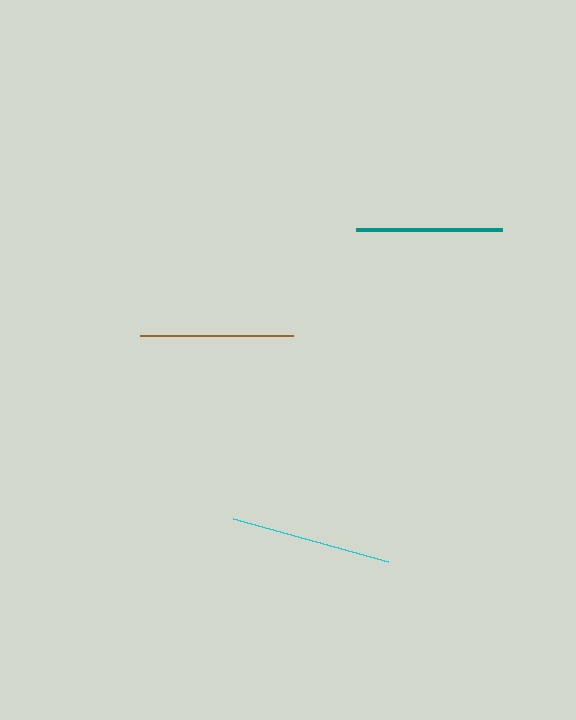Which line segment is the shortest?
The teal line is the shortest at approximately 146 pixels.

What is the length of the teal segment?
The teal segment is approximately 146 pixels long.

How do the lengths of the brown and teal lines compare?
The brown and teal lines are approximately the same length.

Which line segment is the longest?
The cyan line is the longest at approximately 161 pixels.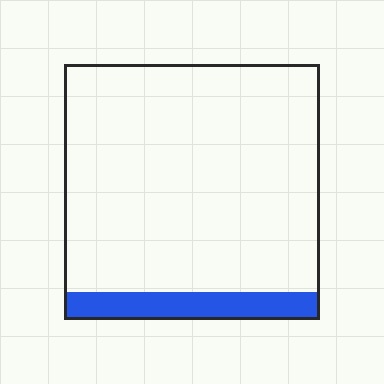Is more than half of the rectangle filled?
No.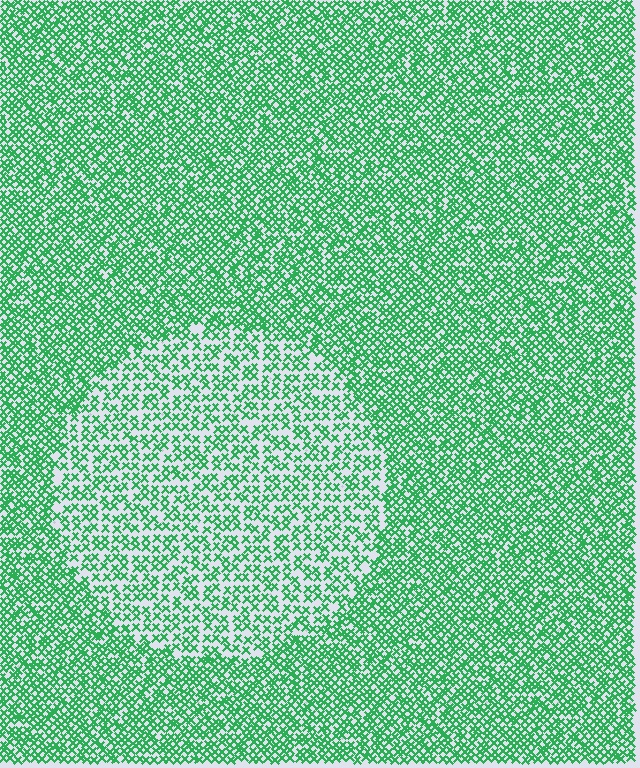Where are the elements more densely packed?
The elements are more densely packed outside the circle boundary.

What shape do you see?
I see a circle.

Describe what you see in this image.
The image contains small green elements arranged at two different densities. A circle-shaped region is visible where the elements are less densely packed than the surrounding area.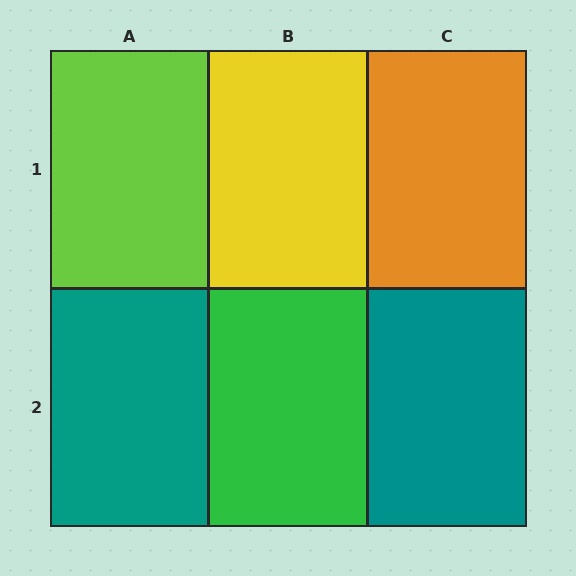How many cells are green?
1 cell is green.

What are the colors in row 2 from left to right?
Teal, green, teal.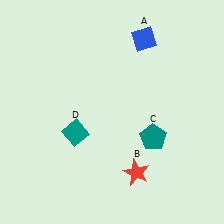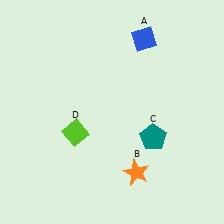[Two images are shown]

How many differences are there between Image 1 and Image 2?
There are 2 differences between the two images.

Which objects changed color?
B changed from red to orange. D changed from teal to lime.